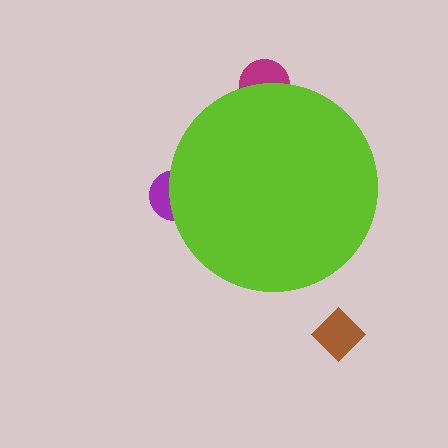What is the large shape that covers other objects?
A lime circle.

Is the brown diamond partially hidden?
No, the brown diamond is fully visible.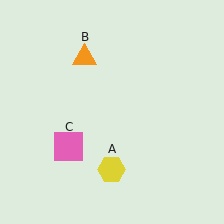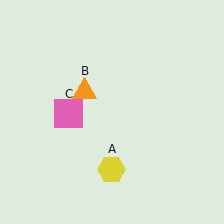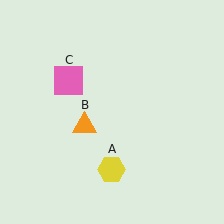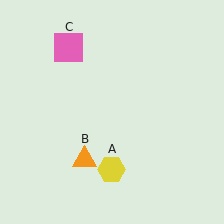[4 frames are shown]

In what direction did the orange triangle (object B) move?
The orange triangle (object B) moved down.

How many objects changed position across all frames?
2 objects changed position: orange triangle (object B), pink square (object C).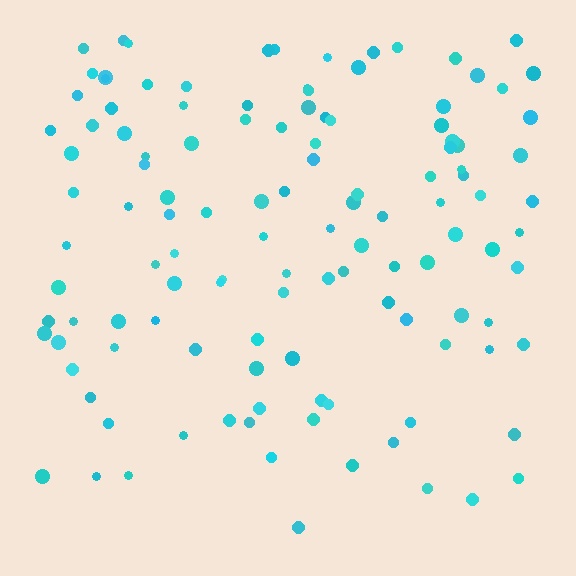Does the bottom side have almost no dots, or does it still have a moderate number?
Still a moderate number, just noticeably fewer than the top.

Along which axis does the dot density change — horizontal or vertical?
Vertical.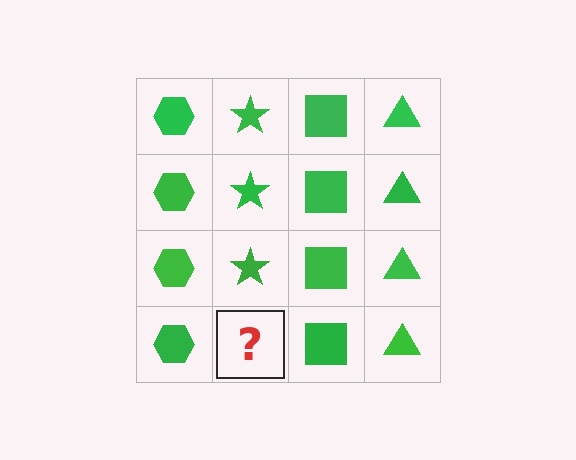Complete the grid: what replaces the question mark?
The question mark should be replaced with a green star.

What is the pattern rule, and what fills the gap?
The rule is that each column has a consistent shape. The gap should be filled with a green star.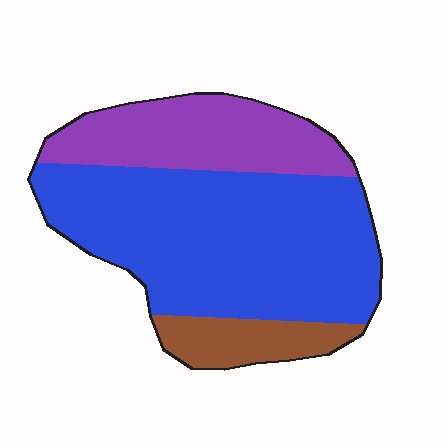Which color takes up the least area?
Brown, at roughly 10%.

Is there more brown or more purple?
Purple.